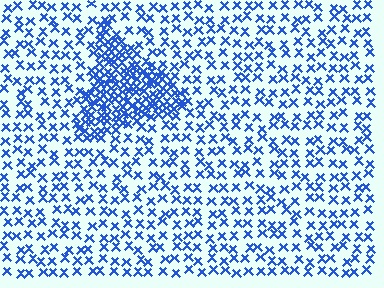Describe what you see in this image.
The image contains small blue elements arranged at two different densities. A triangle-shaped region is visible where the elements are more densely packed than the surrounding area.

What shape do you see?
I see a triangle.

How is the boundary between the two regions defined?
The boundary is defined by a change in element density (approximately 2.6x ratio). All elements are the same color, size, and shape.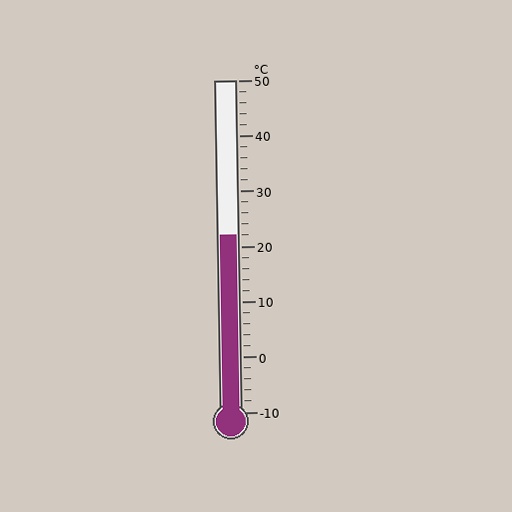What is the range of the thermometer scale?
The thermometer scale ranges from -10°C to 50°C.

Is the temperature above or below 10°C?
The temperature is above 10°C.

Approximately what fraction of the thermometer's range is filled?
The thermometer is filled to approximately 55% of its range.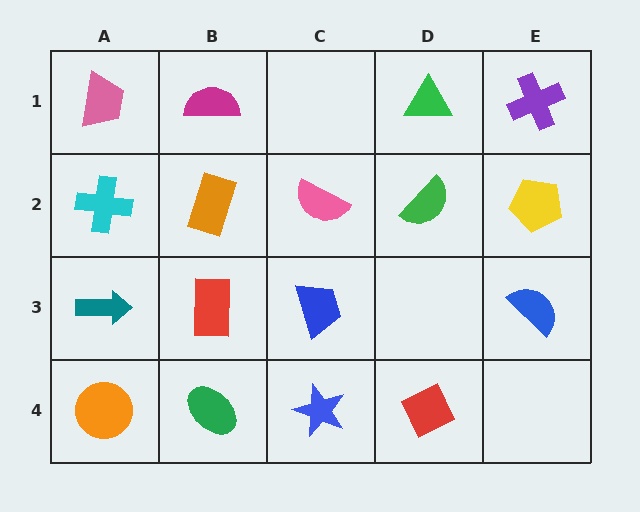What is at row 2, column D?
A green semicircle.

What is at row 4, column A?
An orange circle.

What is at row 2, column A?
A cyan cross.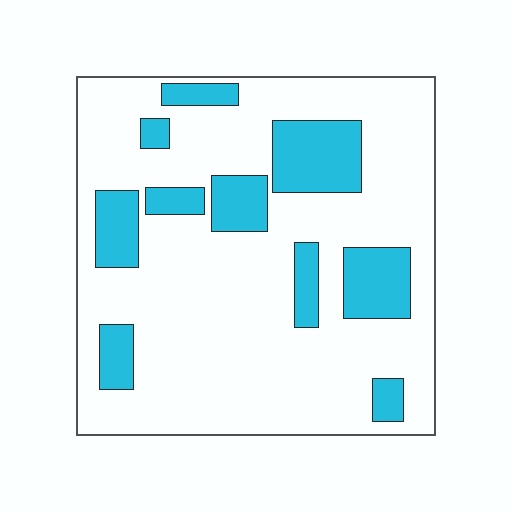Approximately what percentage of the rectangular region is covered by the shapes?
Approximately 20%.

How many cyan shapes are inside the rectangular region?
10.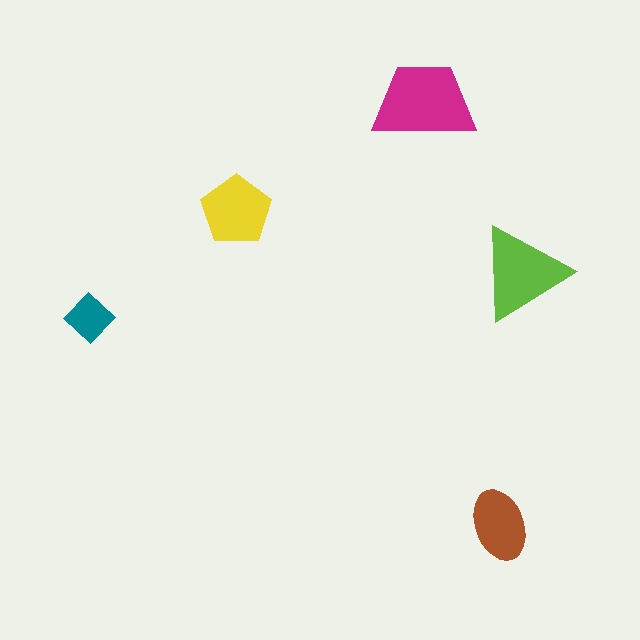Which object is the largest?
The magenta trapezoid.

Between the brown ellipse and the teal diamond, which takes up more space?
The brown ellipse.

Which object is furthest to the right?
The lime triangle is rightmost.